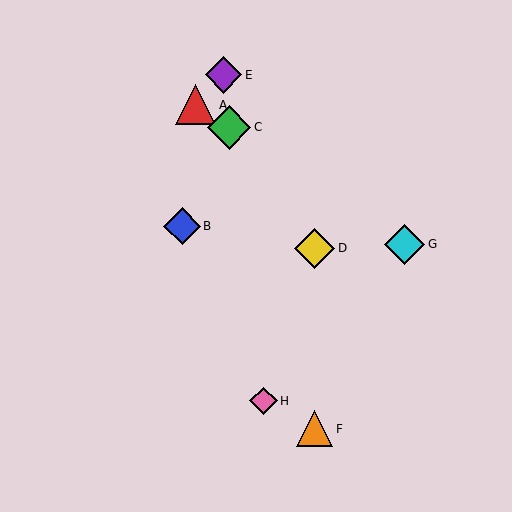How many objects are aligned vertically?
2 objects (D, F) are aligned vertically.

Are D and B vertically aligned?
No, D is at x≈315 and B is at x≈182.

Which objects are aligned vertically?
Objects D, F are aligned vertically.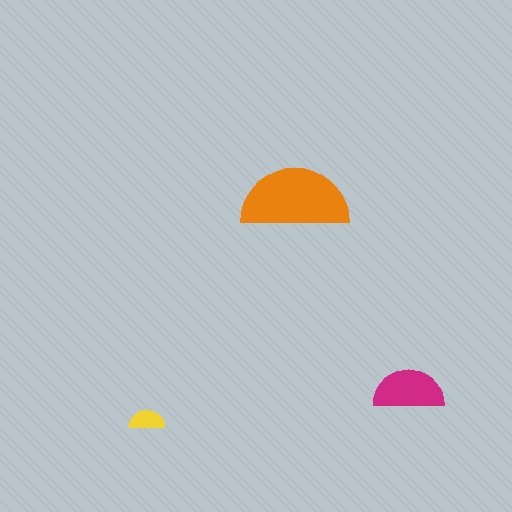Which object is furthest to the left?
The yellow semicircle is leftmost.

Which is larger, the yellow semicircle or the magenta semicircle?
The magenta one.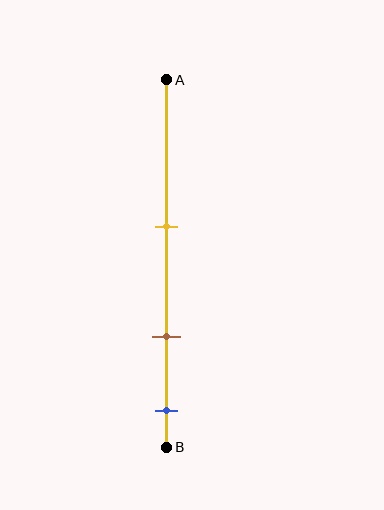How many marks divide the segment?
There are 3 marks dividing the segment.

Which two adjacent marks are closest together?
The brown and blue marks are the closest adjacent pair.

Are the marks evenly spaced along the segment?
Yes, the marks are approximately evenly spaced.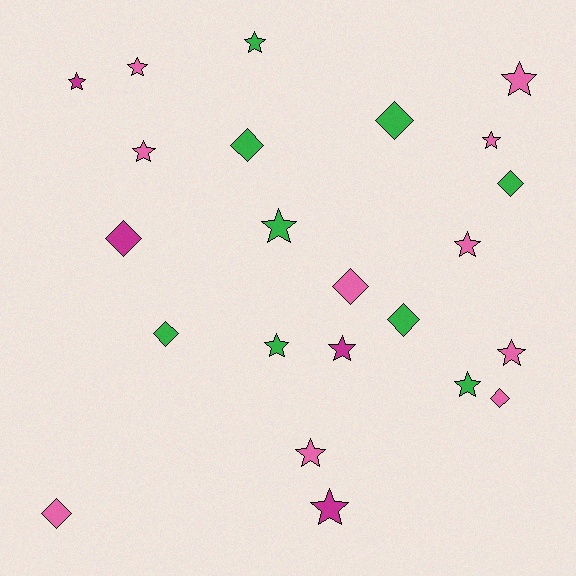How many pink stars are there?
There are 7 pink stars.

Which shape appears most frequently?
Star, with 14 objects.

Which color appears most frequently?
Pink, with 10 objects.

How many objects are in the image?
There are 23 objects.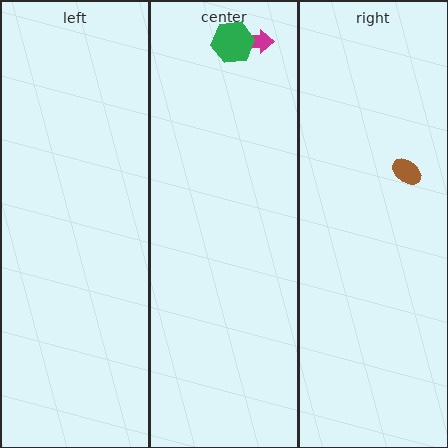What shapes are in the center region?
The magenta arrow, the green hexagon.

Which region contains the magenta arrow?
The center region.